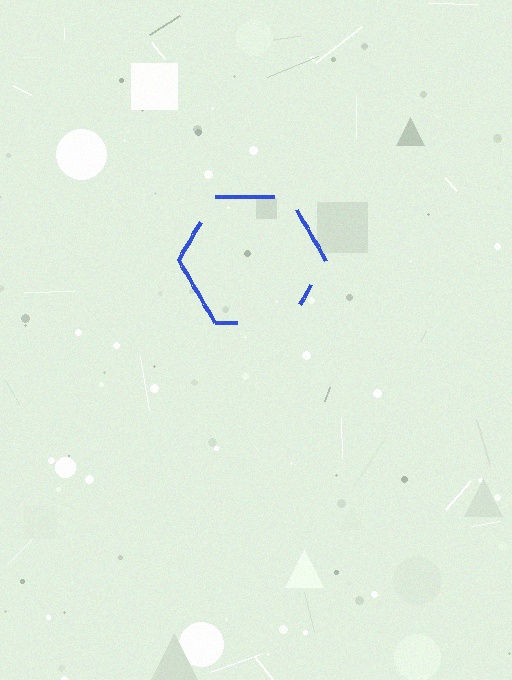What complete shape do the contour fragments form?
The contour fragments form a hexagon.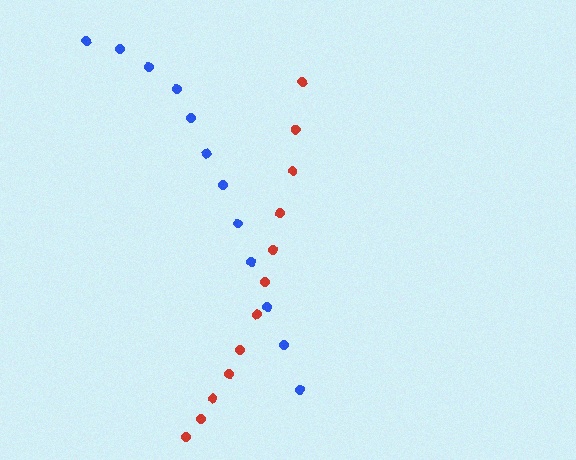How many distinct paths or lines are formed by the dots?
There are 2 distinct paths.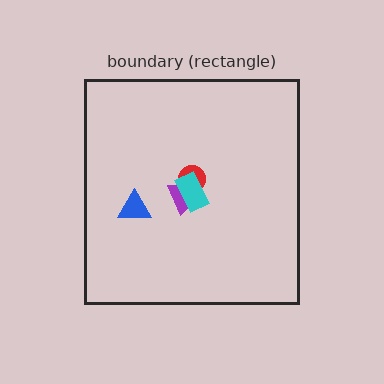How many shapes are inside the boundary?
4 inside, 0 outside.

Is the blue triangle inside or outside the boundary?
Inside.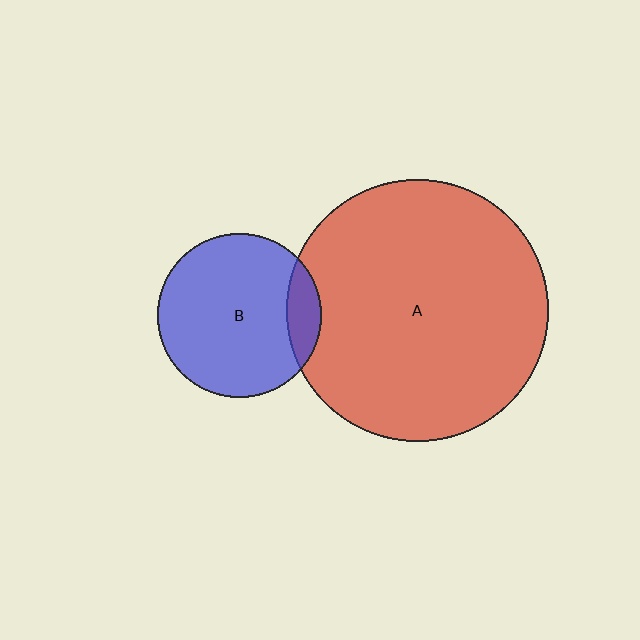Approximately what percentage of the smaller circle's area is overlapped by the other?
Approximately 10%.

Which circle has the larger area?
Circle A (red).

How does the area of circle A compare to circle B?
Approximately 2.5 times.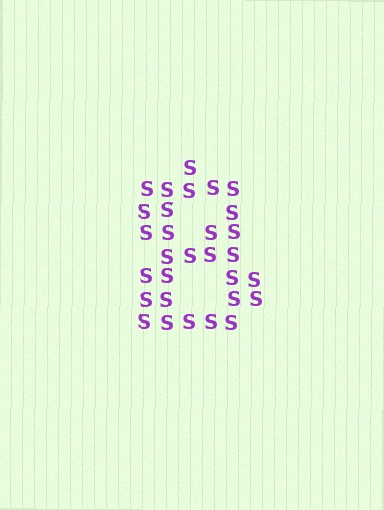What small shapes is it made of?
It is made of small letter S's.